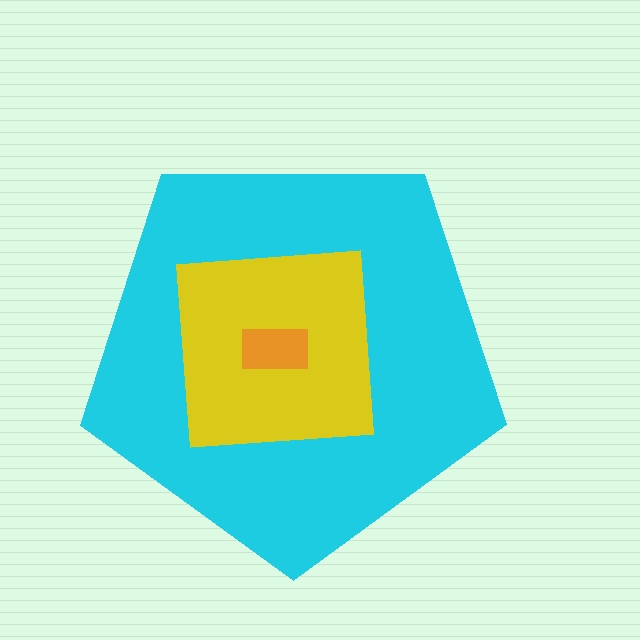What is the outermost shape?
The cyan pentagon.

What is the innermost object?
The orange rectangle.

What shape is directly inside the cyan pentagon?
The yellow square.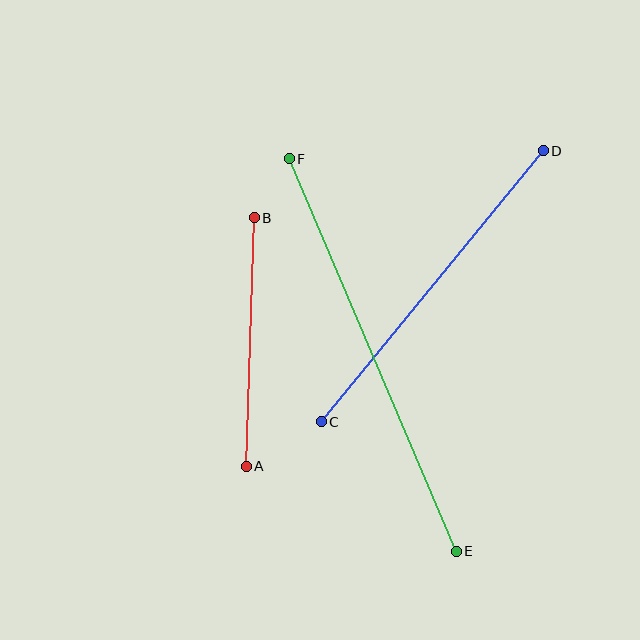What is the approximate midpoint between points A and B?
The midpoint is at approximately (250, 342) pixels.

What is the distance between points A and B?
The distance is approximately 248 pixels.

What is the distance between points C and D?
The distance is approximately 350 pixels.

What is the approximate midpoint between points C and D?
The midpoint is at approximately (432, 286) pixels.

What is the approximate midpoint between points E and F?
The midpoint is at approximately (373, 355) pixels.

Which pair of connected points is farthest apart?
Points E and F are farthest apart.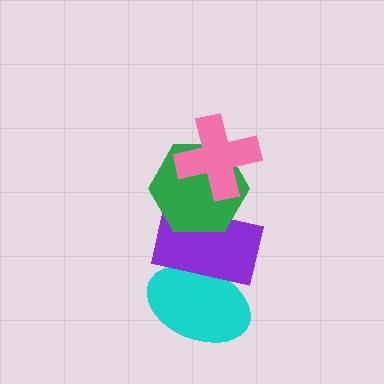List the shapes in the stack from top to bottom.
From top to bottom: the pink cross, the green hexagon, the purple rectangle, the cyan ellipse.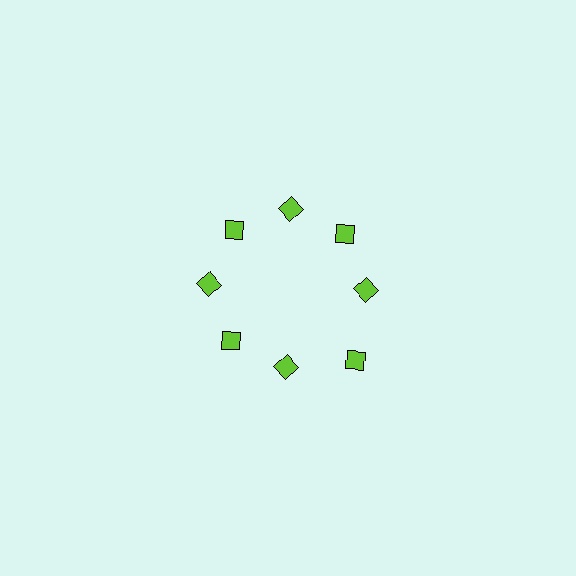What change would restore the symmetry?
The symmetry would be restored by moving it inward, back onto the ring so that all 8 diamonds sit at equal angles and equal distance from the center.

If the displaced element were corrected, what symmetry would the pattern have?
It would have 8-fold rotational symmetry — the pattern would map onto itself every 45 degrees.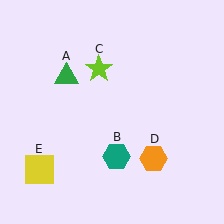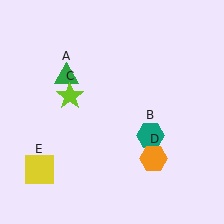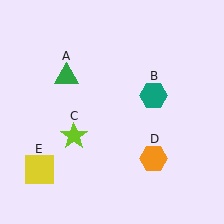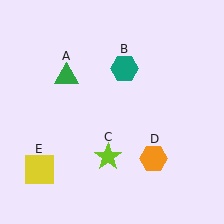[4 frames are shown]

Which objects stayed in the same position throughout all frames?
Green triangle (object A) and orange hexagon (object D) and yellow square (object E) remained stationary.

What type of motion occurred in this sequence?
The teal hexagon (object B), lime star (object C) rotated counterclockwise around the center of the scene.